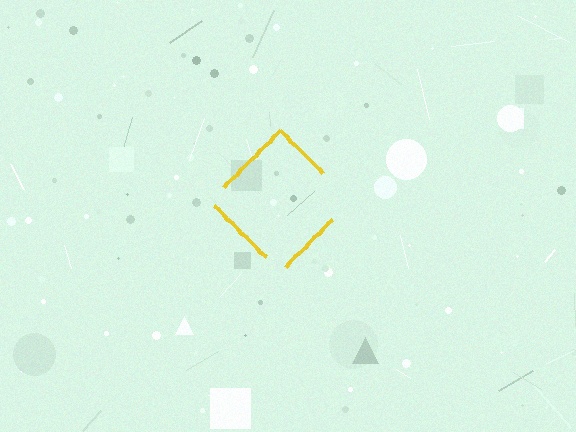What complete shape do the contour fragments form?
The contour fragments form a diamond.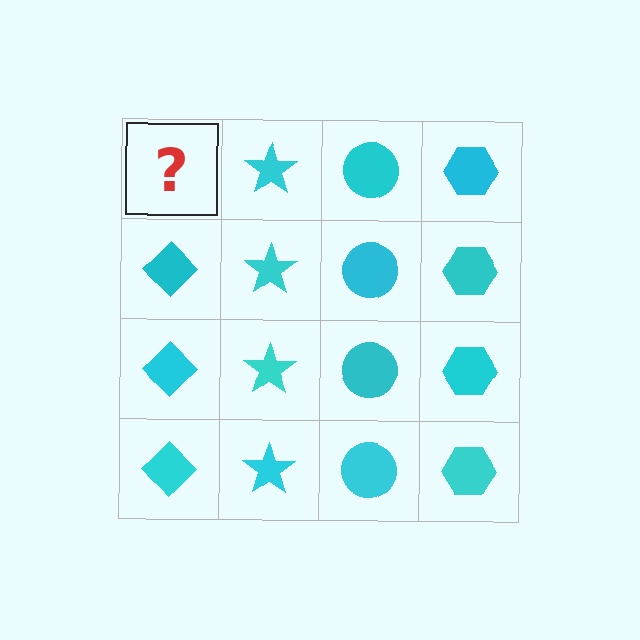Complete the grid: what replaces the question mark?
The question mark should be replaced with a cyan diamond.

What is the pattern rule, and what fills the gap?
The rule is that each column has a consistent shape. The gap should be filled with a cyan diamond.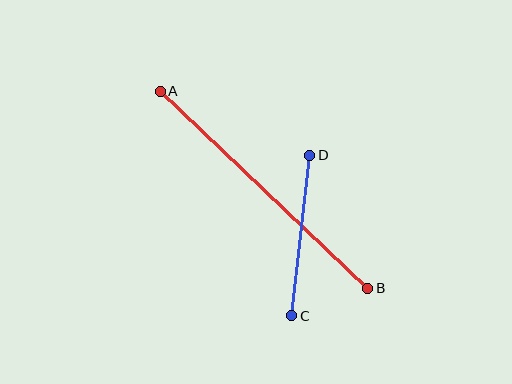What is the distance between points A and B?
The distance is approximately 286 pixels.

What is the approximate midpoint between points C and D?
The midpoint is at approximately (301, 235) pixels.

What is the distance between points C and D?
The distance is approximately 162 pixels.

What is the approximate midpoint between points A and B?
The midpoint is at approximately (264, 190) pixels.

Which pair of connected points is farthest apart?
Points A and B are farthest apart.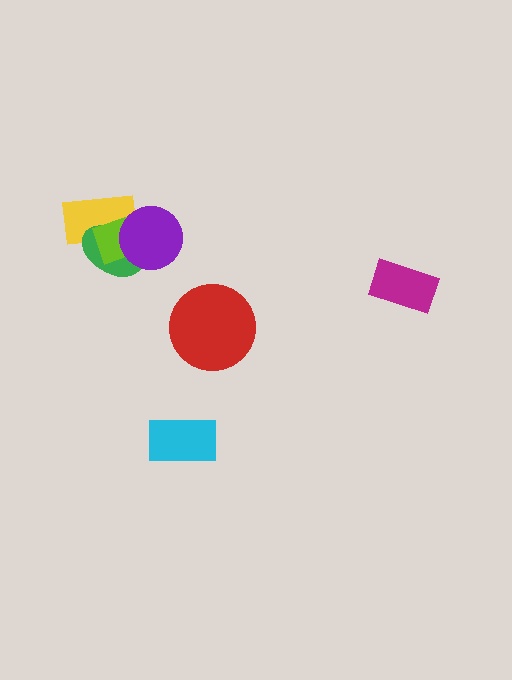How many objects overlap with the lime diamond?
3 objects overlap with the lime diamond.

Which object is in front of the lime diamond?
The purple circle is in front of the lime diamond.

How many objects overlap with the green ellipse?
3 objects overlap with the green ellipse.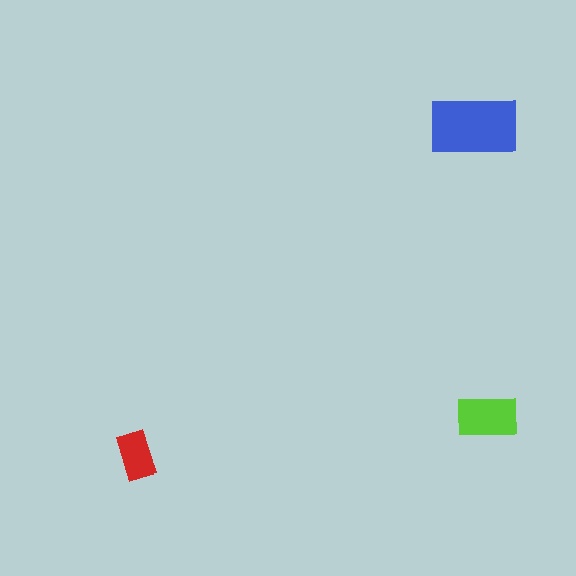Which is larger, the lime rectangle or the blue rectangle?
The blue one.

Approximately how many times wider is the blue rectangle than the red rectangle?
About 2 times wider.